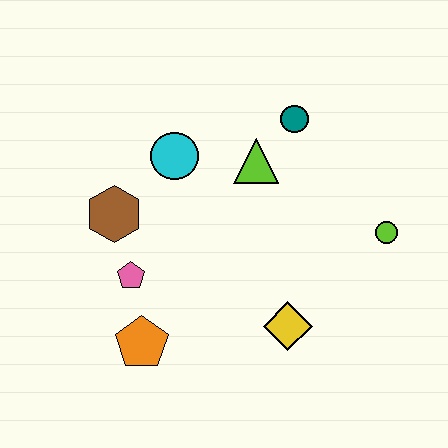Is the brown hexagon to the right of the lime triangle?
No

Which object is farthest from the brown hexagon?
The lime circle is farthest from the brown hexagon.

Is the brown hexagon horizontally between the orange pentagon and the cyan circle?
No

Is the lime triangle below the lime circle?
No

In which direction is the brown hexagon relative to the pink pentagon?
The brown hexagon is above the pink pentagon.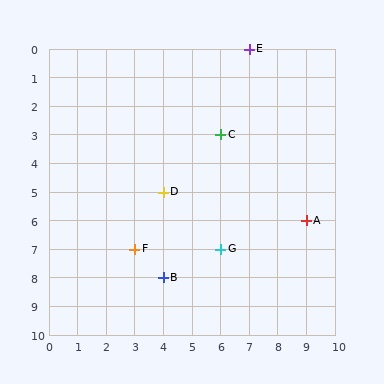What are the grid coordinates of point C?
Point C is at grid coordinates (6, 3).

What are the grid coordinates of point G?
Point G is at grid coordinates (6, 7).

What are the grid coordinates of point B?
Point B is at grid coordinates (4, 8).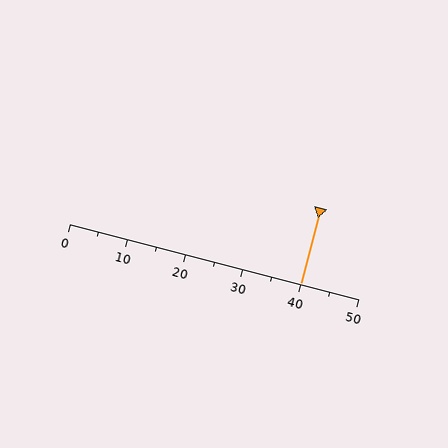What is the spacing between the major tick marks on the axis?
The major ticks are spaced 10 apart.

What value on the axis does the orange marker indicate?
The marker indicates approximately 40.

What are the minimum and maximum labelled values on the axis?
The axis runs from 0 to 50.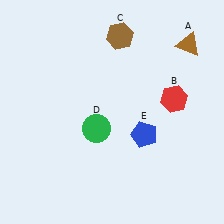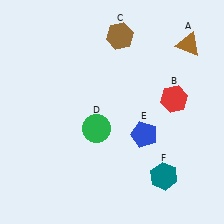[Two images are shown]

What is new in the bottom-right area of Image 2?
A teal hexagon (F) was added in the bottom-right area of Image 2.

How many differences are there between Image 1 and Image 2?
There is 1 difference between the two images.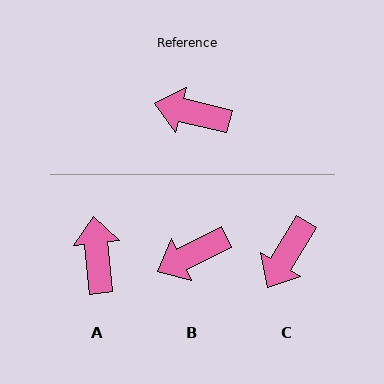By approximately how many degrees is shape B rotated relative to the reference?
Approximately 40 degrees counter-clockwise.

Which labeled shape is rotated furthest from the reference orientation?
C, about 73 degrees away.